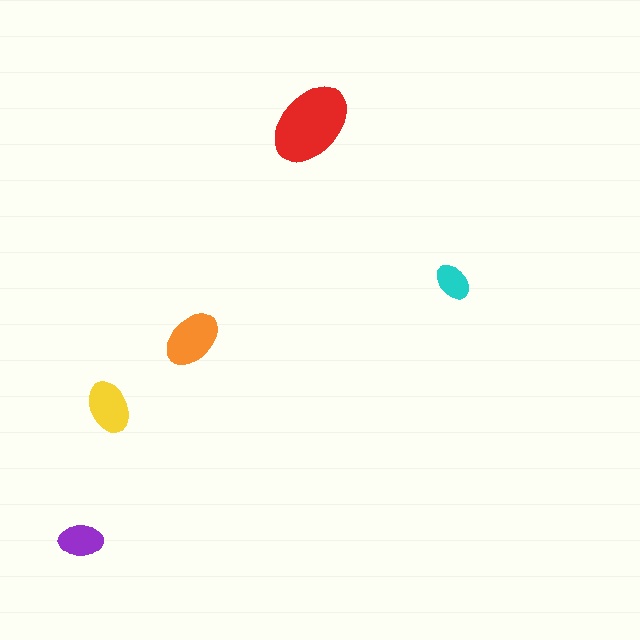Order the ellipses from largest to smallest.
the red one, the orange one, the yellow one, the purple one, the cyan one.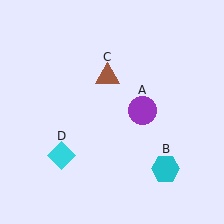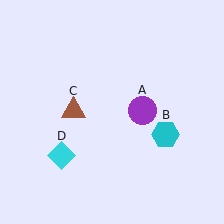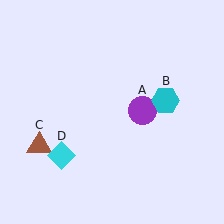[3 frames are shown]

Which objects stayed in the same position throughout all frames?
Purple circle (object A) and cyan diamond (object D) remained stationary.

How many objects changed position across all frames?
2 objects changed position: cyan hexagon (object B), brown triangle (object C).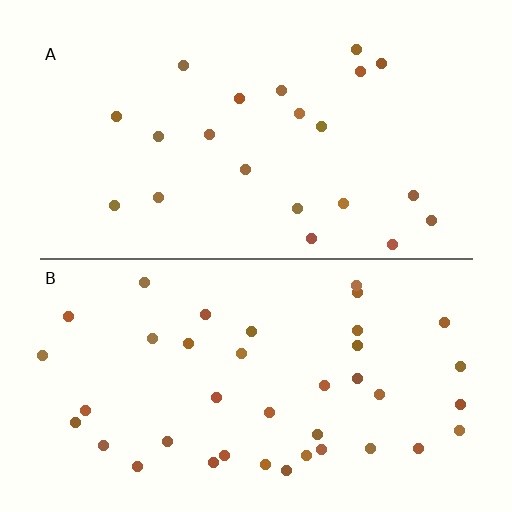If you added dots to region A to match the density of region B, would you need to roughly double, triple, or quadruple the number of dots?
Approximately double.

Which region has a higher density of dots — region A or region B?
B (the bottom).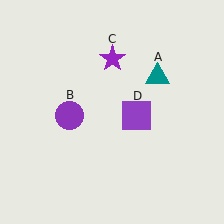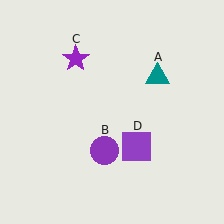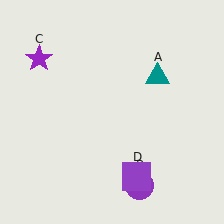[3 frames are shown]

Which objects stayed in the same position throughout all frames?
Teal triangle (object A) remained stationary.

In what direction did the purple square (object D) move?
The purple square (object D) moved down.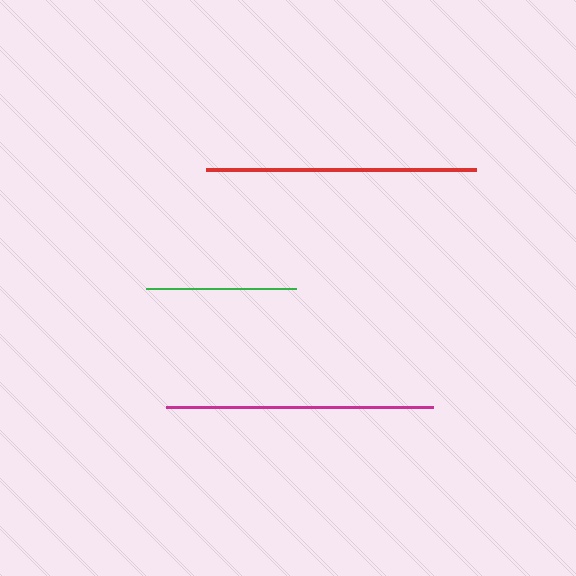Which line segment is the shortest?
The green line is the shortest at approximately 150 pixels.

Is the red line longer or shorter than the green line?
The red line is longer than the green line.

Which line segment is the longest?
The red line is the longest at approximately 270 pixels.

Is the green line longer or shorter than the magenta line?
The magenta line is longer than the green line.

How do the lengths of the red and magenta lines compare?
The red and magenta lines are approximately the same length.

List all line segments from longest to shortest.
From longest to shortest: red, magenta, green.